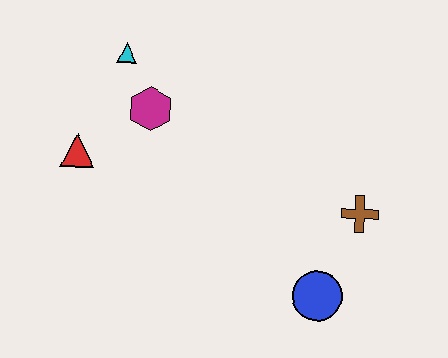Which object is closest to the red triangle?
The magenta hexagon is closest to the red triangle.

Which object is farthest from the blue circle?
The cyan triangle is farthest from the blue circle.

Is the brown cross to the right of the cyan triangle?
Yes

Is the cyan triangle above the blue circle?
Yes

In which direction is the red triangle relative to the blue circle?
The red triangle is to the left of the blue circle.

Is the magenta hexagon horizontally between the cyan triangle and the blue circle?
Yes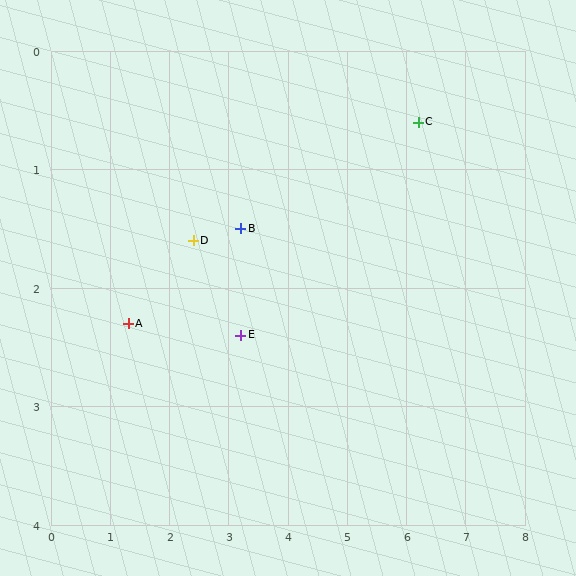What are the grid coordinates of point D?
Point D is at approximately (2.4, 1.6).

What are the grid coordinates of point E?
Point E is at approximately (3.2, 2.4).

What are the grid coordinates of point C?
Point C is at approximately (6.2, 0.6).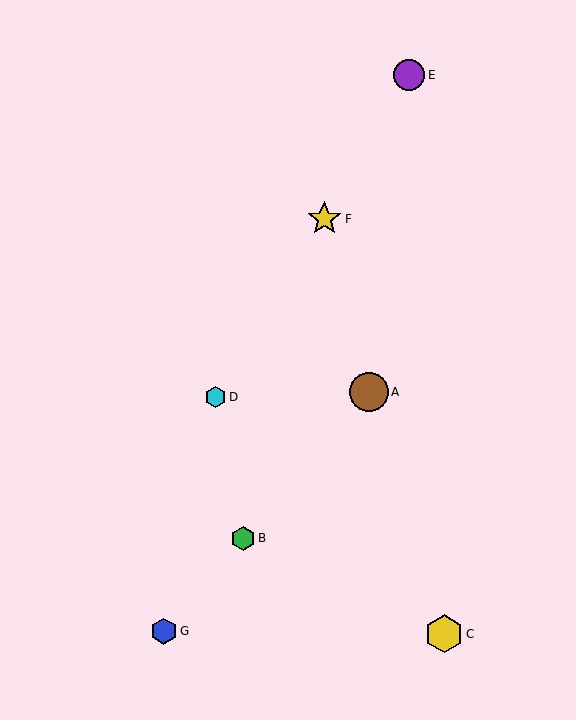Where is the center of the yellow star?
The center of the yellow star is at (324, 219).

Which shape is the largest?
The brown circle (labeled A) is the largest.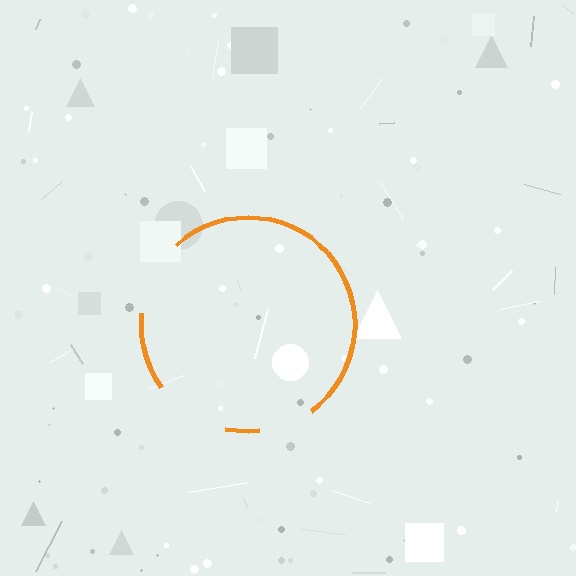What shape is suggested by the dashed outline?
The dashed outline suggests a circle.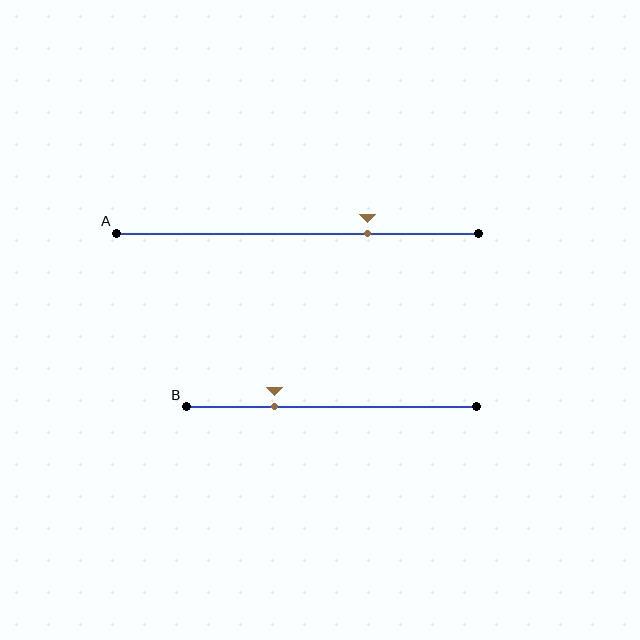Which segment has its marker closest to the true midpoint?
Segment A has its marker closest to the true midpoint.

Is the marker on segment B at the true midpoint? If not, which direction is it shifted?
No, the marker on segment B is shifted to the left by about 20% of the segment length.